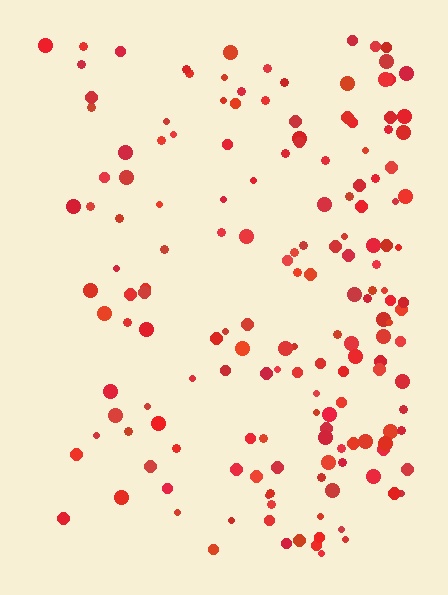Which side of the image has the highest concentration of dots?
The right.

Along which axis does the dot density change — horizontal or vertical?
Horizontal.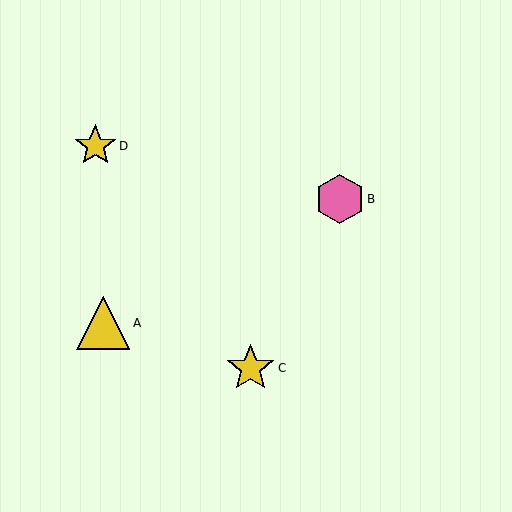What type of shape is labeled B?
Shape B is a pink hexagon.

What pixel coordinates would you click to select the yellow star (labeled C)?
Click at (250, 368) to select the yellow star C.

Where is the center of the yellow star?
The center of the yellow star is at (250, 368).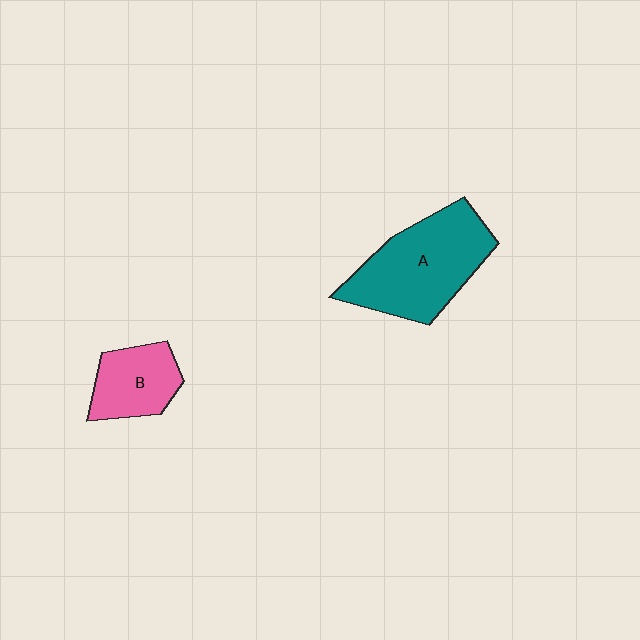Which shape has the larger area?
Shape A (teal).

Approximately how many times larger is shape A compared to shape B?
Approximately 1.9 times.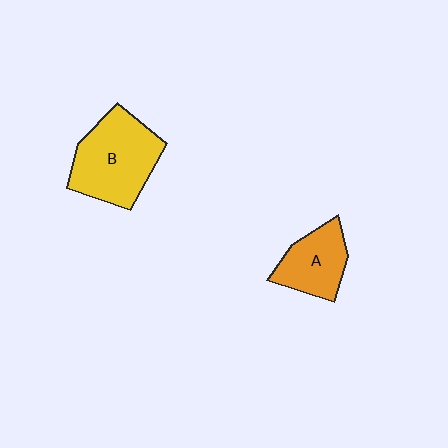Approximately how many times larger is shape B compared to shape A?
Approximately 1.6 times.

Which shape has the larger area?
Shape B (yellow).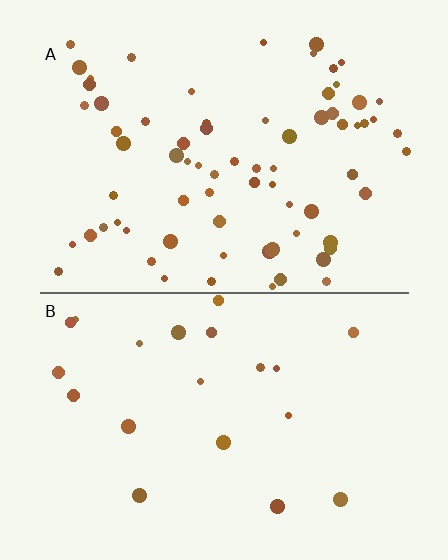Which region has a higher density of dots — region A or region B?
A (the top).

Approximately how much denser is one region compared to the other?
Approximately 3.5× — region A over region B.